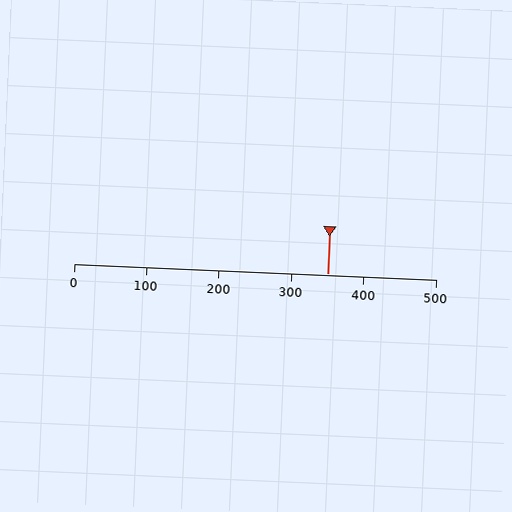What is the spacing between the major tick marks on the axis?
The major ticks are spaced 100 apart.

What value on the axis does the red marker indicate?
The marker indicates approximately 350.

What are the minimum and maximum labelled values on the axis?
The axis runs from 0 to 500.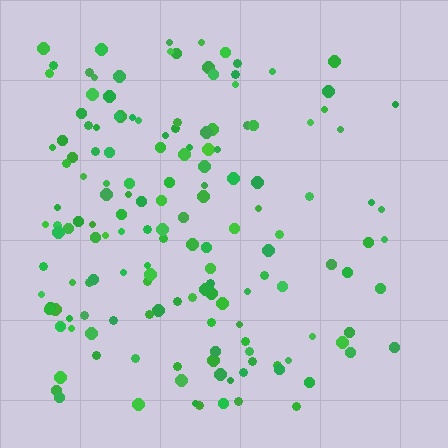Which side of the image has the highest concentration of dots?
The left.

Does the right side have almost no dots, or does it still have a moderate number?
Still a moderate number, just noticeably fewer than the left.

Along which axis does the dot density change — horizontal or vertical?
Horizontal.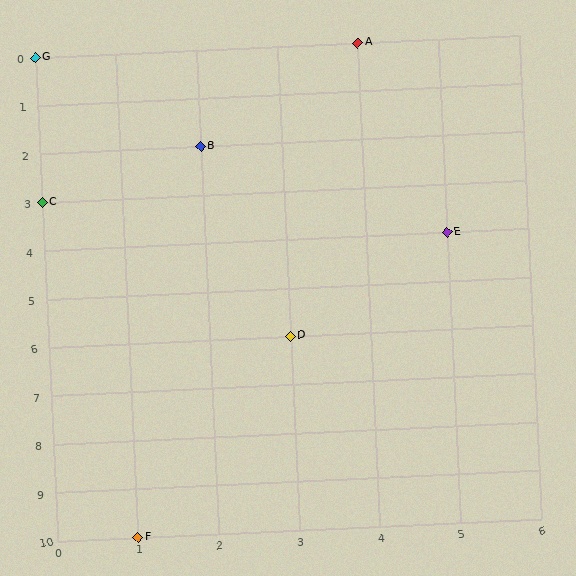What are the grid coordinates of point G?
Point G is at grid coordinates (0, 0).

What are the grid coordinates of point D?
Point D is at grid coordinates (3, 6).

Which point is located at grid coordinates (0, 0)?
Point G is at (0, 0).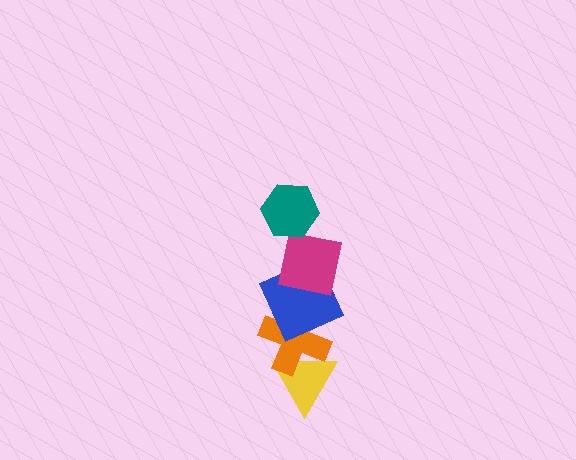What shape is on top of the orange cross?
The blue square is on top of the orange cross.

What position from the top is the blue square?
The blue square is 3rd from the top.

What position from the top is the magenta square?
The magenta square is 2nd from the top.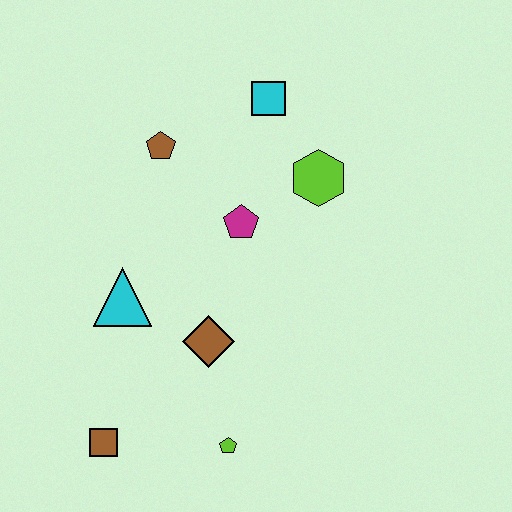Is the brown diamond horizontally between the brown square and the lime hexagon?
Yes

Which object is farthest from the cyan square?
The brown square is farthest from the cyan square.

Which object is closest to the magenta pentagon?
The lime hexagon is closest to the magenta pentagon.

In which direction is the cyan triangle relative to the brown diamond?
The cyan triangle is to the left of the brown diamond.